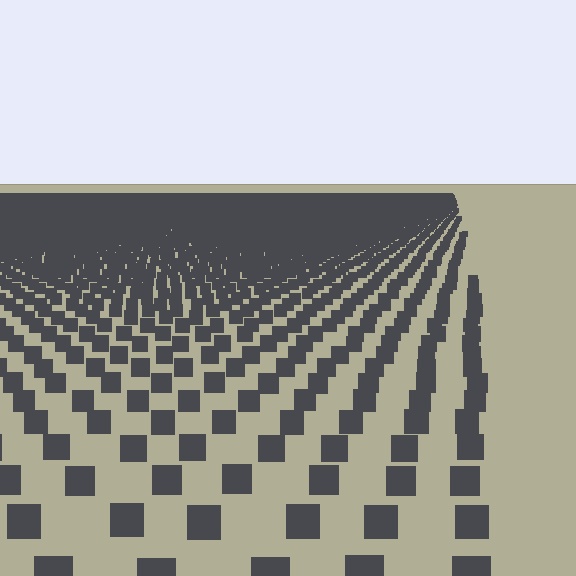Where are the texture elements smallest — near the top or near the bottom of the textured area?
Near the top.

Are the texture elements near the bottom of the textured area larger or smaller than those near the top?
Larger. Near the bottom, elements are closer to the viewer and appear at a bigger on-screen size.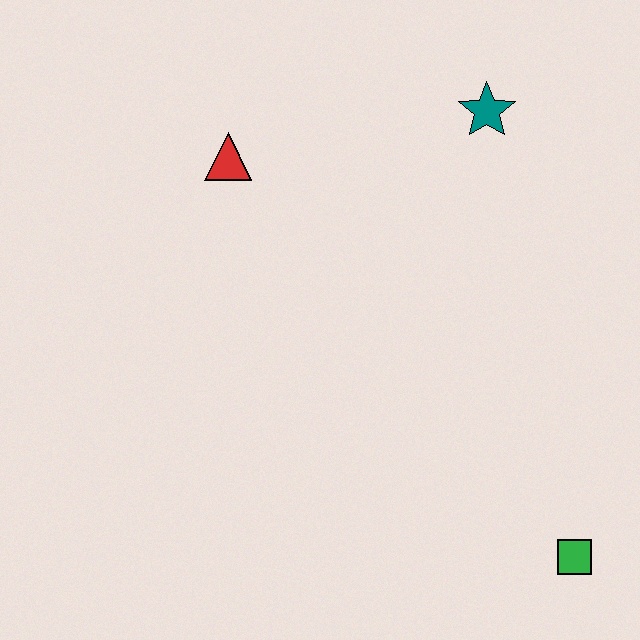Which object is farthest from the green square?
The red triangle is farthest from the green square.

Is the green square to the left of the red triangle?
No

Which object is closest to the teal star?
The red triangle is closest to the teal star.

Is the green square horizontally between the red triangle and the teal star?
No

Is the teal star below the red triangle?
No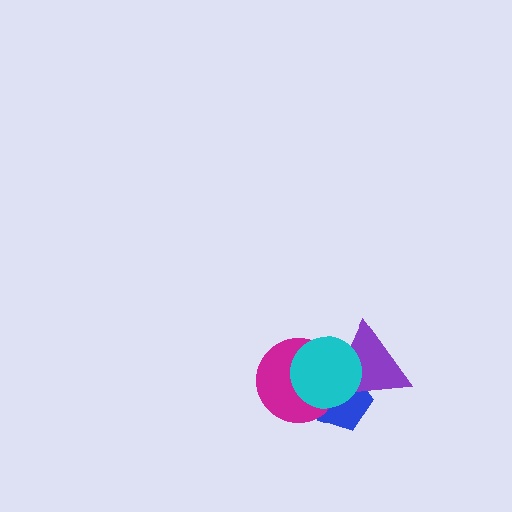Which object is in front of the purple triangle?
The cyan circle is in front of the purple triangle.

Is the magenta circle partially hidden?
Yes, it is partially covered by another shape.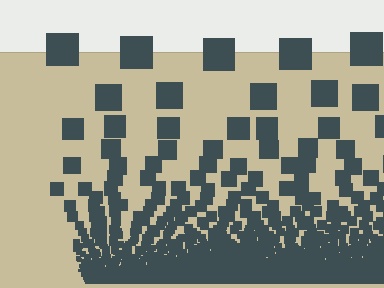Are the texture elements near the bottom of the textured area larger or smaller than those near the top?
Smaller. The gradient is inverted — elements near the bottom are smaller and denser.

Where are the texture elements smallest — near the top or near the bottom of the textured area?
Near the bottom.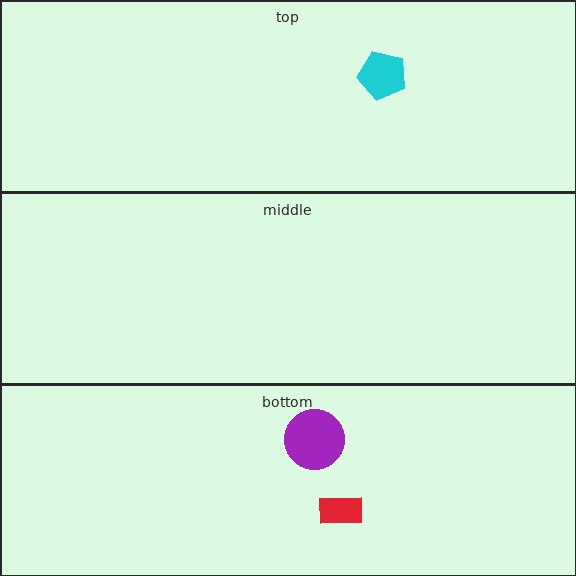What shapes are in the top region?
The cyan pentagon.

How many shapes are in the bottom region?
2.